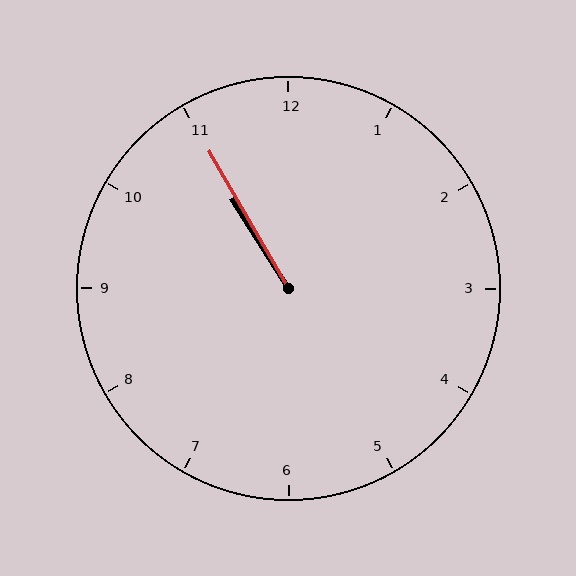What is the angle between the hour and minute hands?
Approximately 2 degrees.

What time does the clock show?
10:55.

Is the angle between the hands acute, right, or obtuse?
It is acute.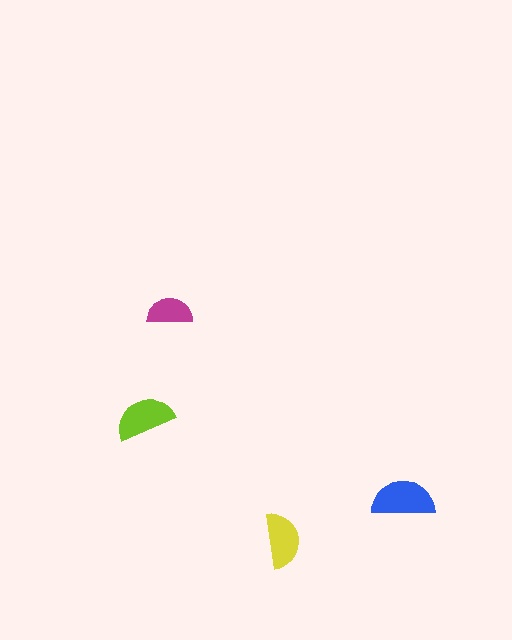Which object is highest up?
The magenta semicircle is topmost.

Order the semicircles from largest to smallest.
the blue one, the lime one, the yellow one, the magenta one.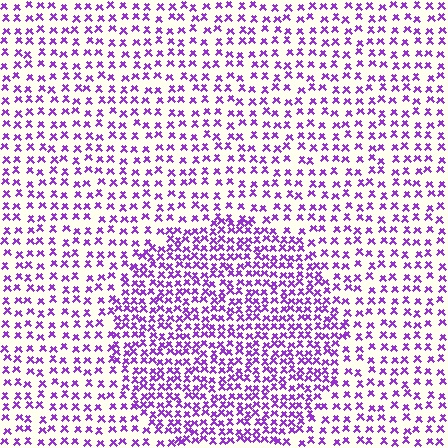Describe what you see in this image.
The image contains small purple elements arranged at two different densities. A circle-shaped region is visible where the elements are more densely packed than the surrounding area.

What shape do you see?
I see a circle.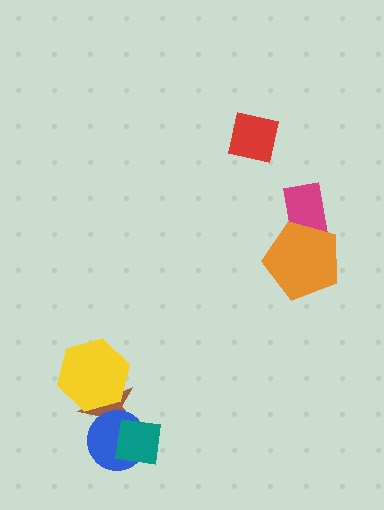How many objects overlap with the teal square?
2 objects overlap with the teal square.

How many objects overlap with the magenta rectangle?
1 object overlaps with the magenta rectangle.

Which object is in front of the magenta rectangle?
The orange pentagon is in front of the magenta rectangle.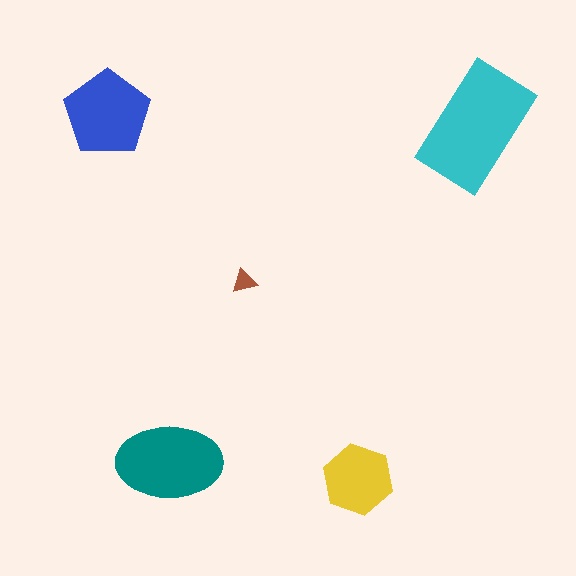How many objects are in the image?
There are 5 objects in the image.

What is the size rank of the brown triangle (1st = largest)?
5th.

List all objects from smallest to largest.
The brown triangle, the yellow hexagon, the blue pentagon, the teal ellipse, the cyan rectangle.